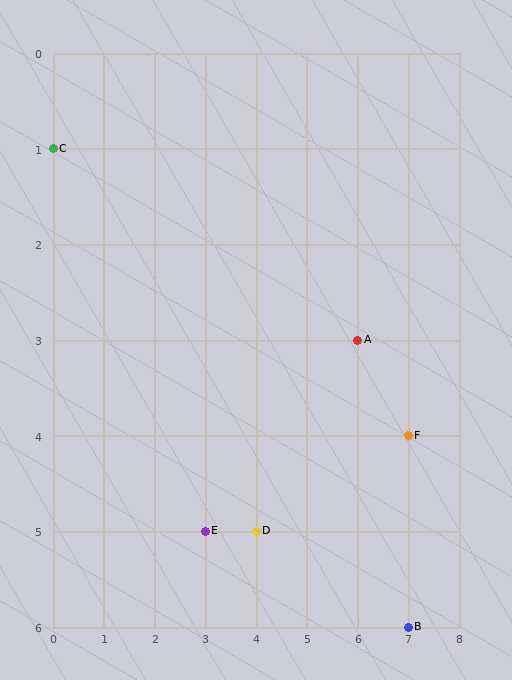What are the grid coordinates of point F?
Point F is at grid coordinates (7, 4).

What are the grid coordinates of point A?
Point A is at grid coordinates (6, 3).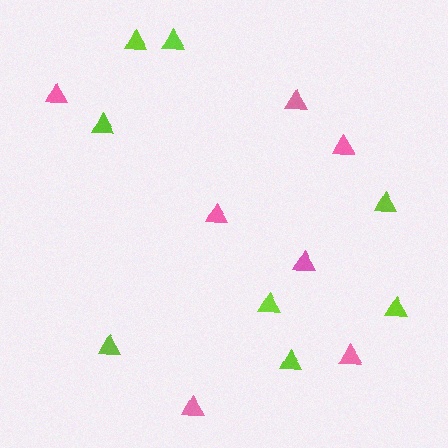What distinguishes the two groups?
There are 2 groups: one group of lime triangles (8) and one group of pink triangles (7).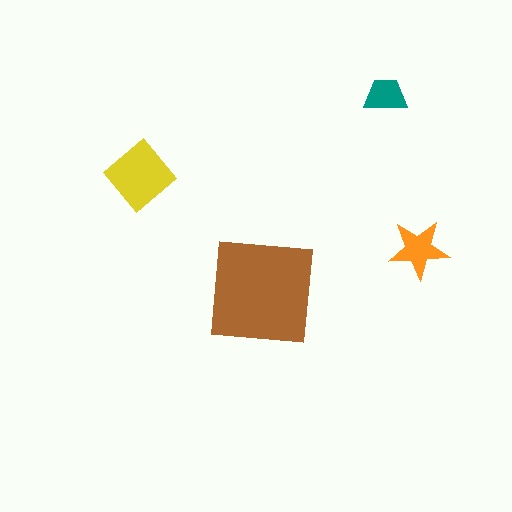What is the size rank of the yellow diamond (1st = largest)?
2nd.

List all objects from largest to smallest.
The brown square, the yellow diamond, the orange star, the teal trapezoid.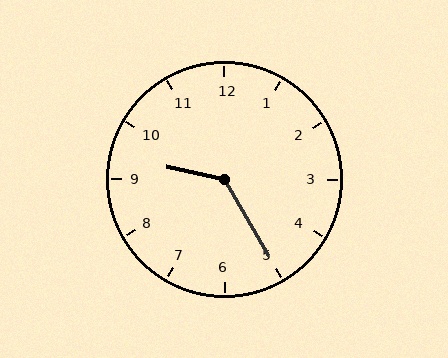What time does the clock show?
9:25.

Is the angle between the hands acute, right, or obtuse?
It is obtuse.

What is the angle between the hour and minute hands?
Approximately 132 degrees.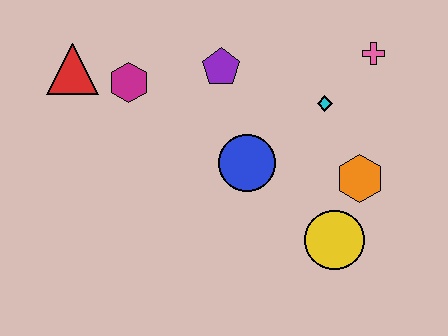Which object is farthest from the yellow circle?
The red triangle is farthest from the yellow circle.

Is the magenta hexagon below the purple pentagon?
Yes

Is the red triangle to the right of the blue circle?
No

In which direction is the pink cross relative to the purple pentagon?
The pink cross is to the right of the purple pentagon.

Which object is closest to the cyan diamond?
The pink cross is closest to the cyan diamond.